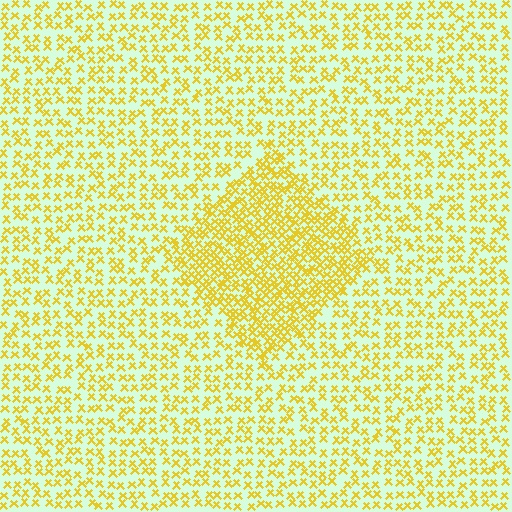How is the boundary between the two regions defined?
The boundary is defined by a change in element density (approximately 2.0x ratio). All elements are the same color, size, and shape.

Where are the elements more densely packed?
The elements are more densely packed inside the diamond boundary.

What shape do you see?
I see a diamond.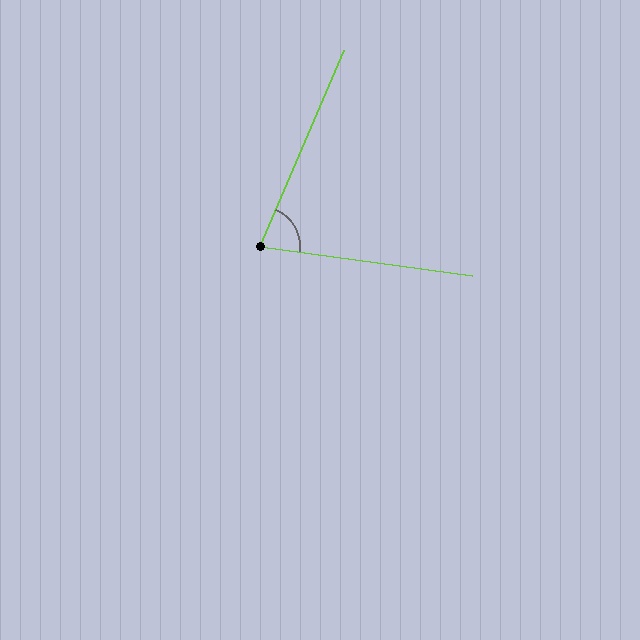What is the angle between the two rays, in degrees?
Approximately 75 degrees.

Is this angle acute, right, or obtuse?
It is acute.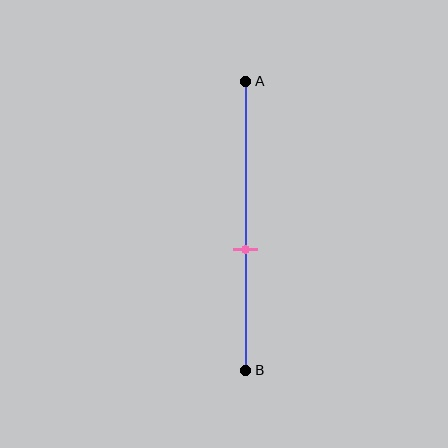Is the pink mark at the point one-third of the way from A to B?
No, the mark is at about 60% from A, not at the 33% one-third point.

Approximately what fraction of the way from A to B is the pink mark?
The pink mark is approximately 60% of the way from A to B.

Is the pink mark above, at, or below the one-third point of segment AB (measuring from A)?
The pink mark is below the one-third point of segment AB.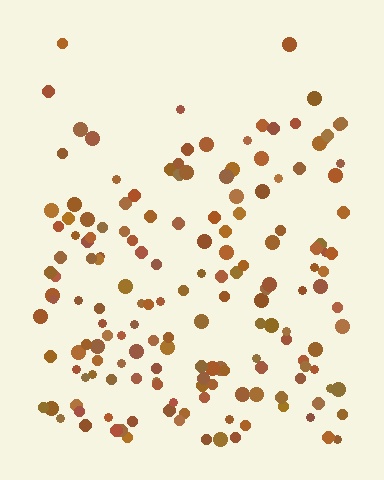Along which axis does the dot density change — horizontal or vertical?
Vertical.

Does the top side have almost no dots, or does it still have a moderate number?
Still a moderate number, just noticeably fewer than the bottom.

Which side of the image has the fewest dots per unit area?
The top.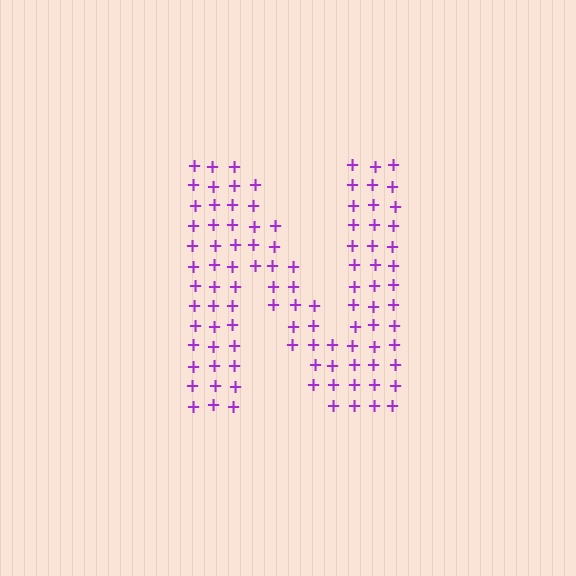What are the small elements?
The small elements are plus signs.